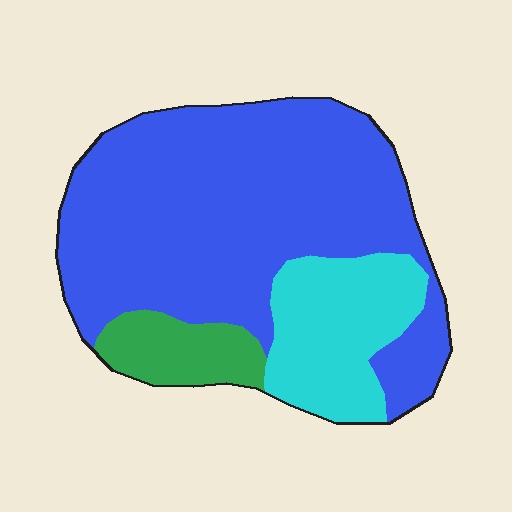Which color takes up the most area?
Blue, at roughly 70%.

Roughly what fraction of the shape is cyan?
Cyan covers 21% of the shape.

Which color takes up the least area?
Green, at roughly 10%.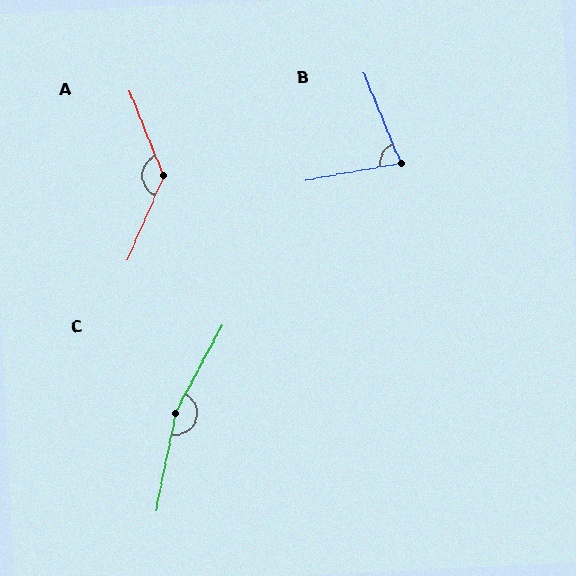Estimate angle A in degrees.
Approximately 135 degrees.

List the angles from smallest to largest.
B (78°), A (135°), C (163°).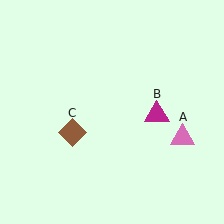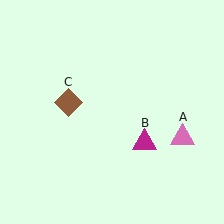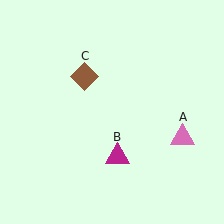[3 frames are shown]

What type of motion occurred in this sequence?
The magenta triangle (object B), brown diamond (object C) rotated clockwise around the center of the scene.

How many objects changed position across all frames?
2 objects changed position: magenta triangle (object B), brown diamond (object C).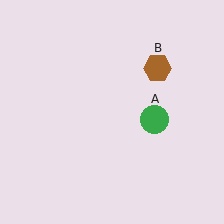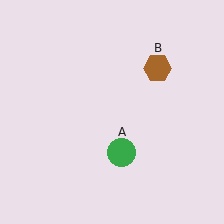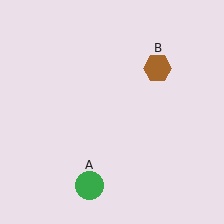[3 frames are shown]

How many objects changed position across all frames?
1 object changed position: green circle (object A).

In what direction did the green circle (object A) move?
The green circle (object A) moved down and to the left.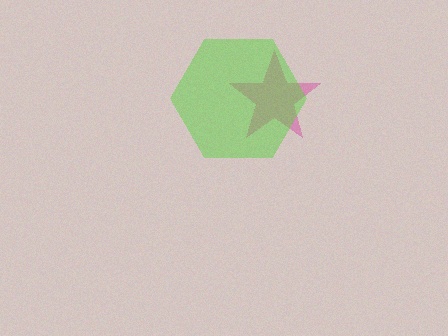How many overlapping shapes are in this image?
There are 2 overlapping shapes in the image.